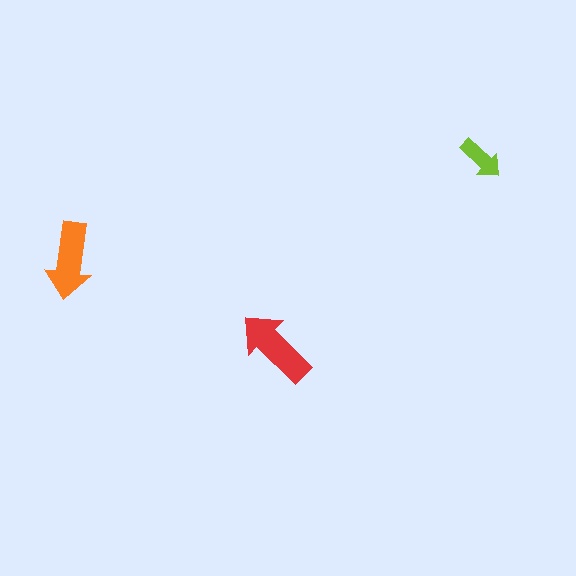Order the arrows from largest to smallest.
the red one, the orange one, the lime one.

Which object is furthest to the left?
The orange arrow is leftmost.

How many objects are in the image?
There are 3 objects in the image.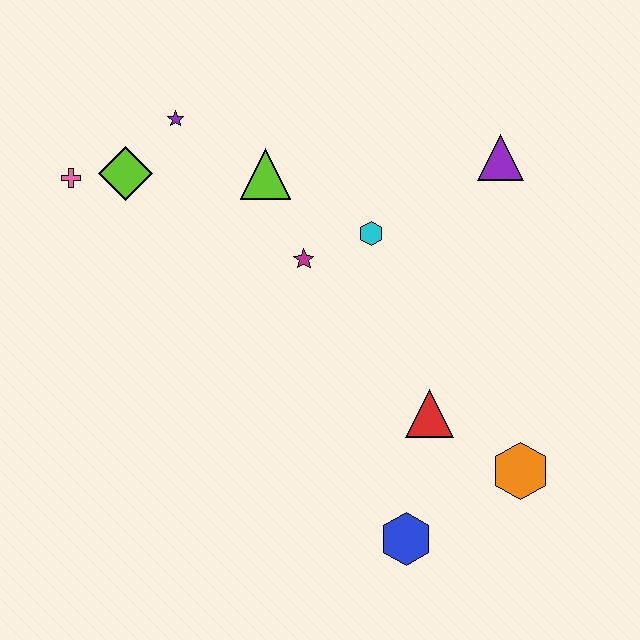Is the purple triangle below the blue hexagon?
No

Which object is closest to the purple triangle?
The cyan hexagon is closest to the purple triangle.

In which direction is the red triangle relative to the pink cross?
The red triangle is to the right of the pink cross.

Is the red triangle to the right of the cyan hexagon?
Yes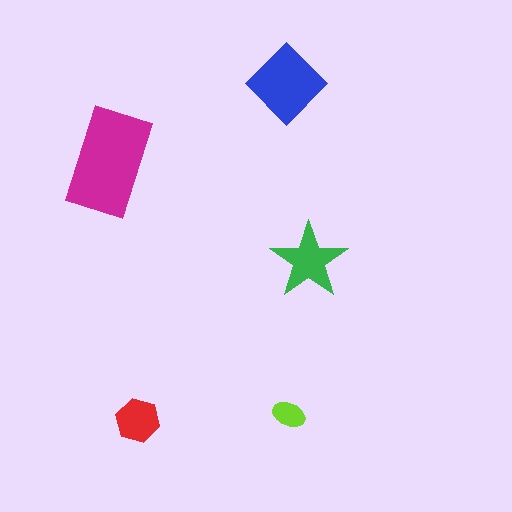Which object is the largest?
The magenta rectangle.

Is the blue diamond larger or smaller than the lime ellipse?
Larger.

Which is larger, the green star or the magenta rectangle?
The magenta rectangle.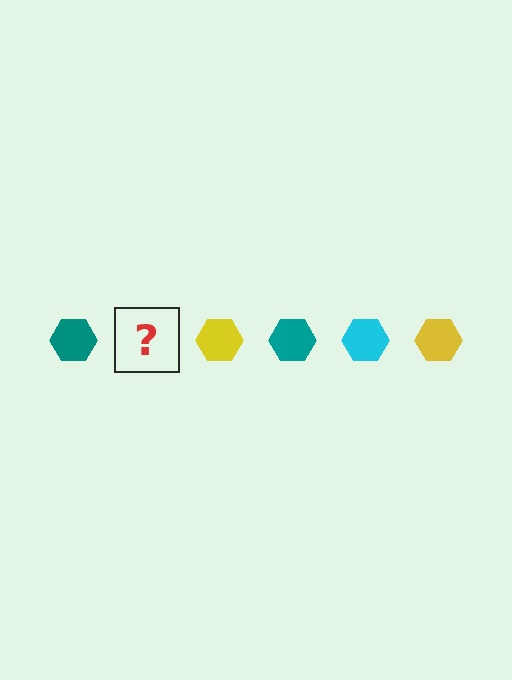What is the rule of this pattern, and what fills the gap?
The rule is that the pattern cycles through teal, cyan, yellow hexagons. The gap should be filled with a cyan hexagon.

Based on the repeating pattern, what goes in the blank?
The blank should be a cyan hexagon.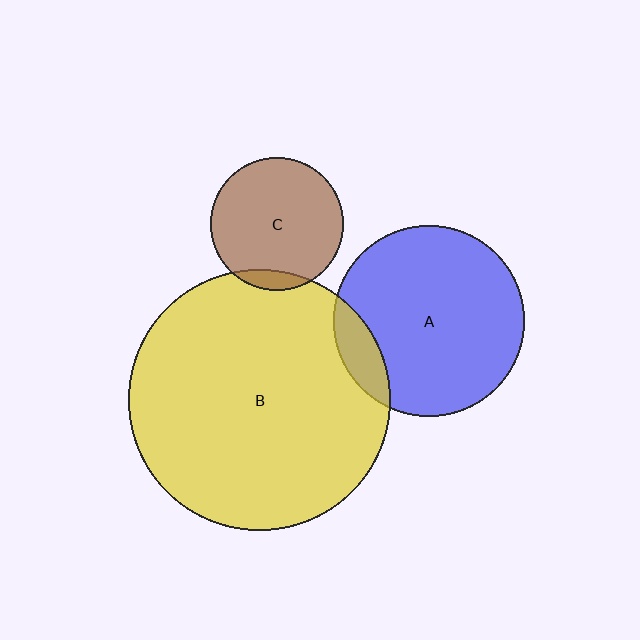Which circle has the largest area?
Circle B (yellow).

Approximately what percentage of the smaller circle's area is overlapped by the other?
Approximately 10%.